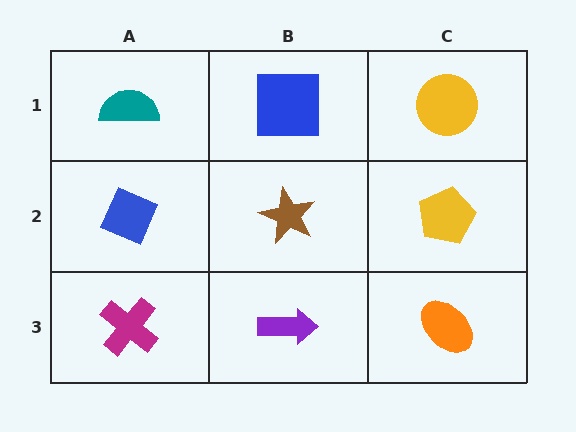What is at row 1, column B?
A blue square.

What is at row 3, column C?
An orange ellipse.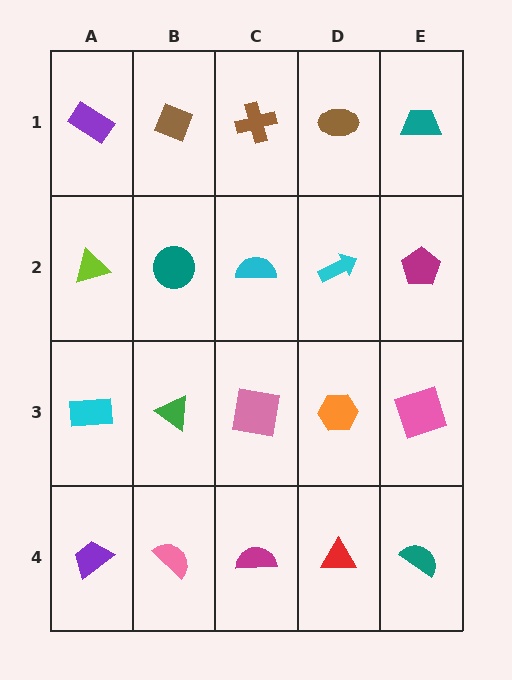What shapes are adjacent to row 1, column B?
A teal circle (row 2, column B), a purple rectangle (row 1, column A), a brown cross (row 1, column C).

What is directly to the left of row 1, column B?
A purple rectangle.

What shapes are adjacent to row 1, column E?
A magenta pentagon (row 2, column E), a brown ellipse (row 1, column D).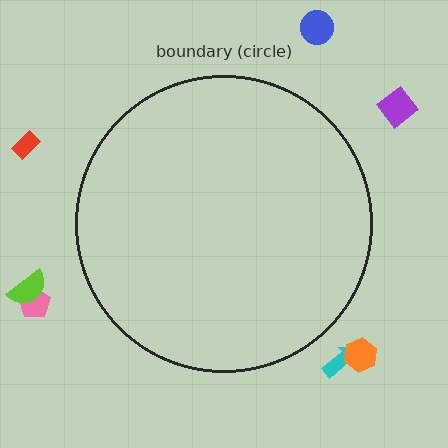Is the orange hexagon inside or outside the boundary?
Outside.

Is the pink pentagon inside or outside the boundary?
Outside.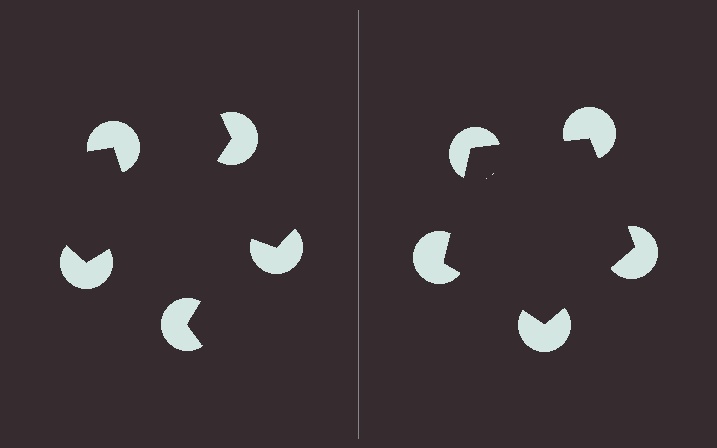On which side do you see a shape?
An illusory pentagon appears on the right side. On the left side the wedge cuts are rotated, so no coherent shape forms.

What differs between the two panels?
The pac-man discs are positioned identically on both sides; only the wedge orientations differ. On the right they align to a pentagon; on the left they are misaligned.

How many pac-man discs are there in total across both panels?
10 — 5 on each side.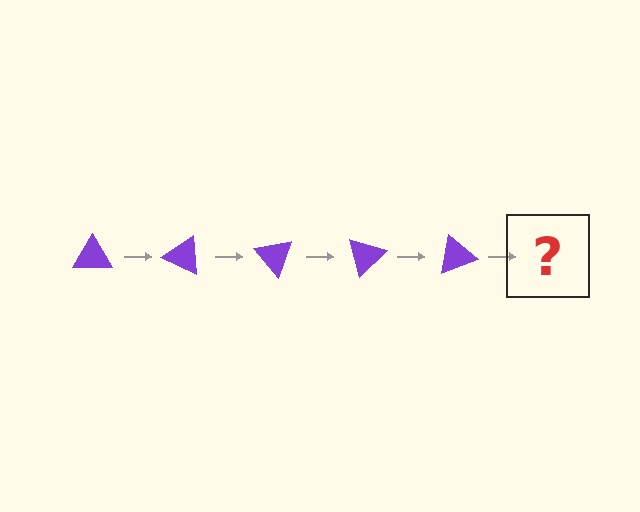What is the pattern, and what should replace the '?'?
The pattern is that the triangle rotates 25 degrees each step. The '?' should be a purple triangle rotated 125 degrees.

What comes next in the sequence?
The next element should be a purple triangle rotated 125 degrees.